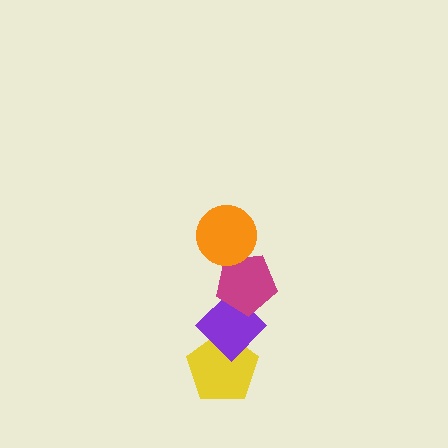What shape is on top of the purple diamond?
The magenta pentagon is on top of the purple diamond.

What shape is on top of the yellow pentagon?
The purple diamond is on top of the yellow pentagon.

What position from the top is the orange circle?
The orange circle is 1st from the top.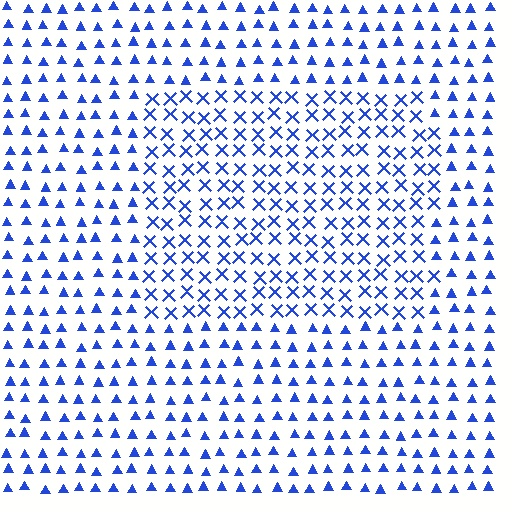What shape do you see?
I see a rectangle.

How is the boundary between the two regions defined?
The boundary is defined by a change in element shape: X marks inside vs. triangles outside. All elements share the same color and spacing.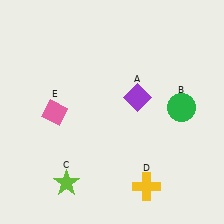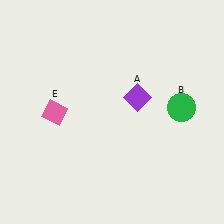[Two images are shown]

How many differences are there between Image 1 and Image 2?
There are 2 differences between the two images.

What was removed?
The yellow cross (D), the lime star (C) were removed in Image 2.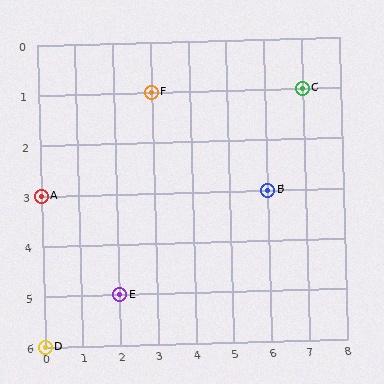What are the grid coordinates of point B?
Point B is at grid coordinates (6, 3).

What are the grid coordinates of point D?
Point D is at grid coordinates (0, 6).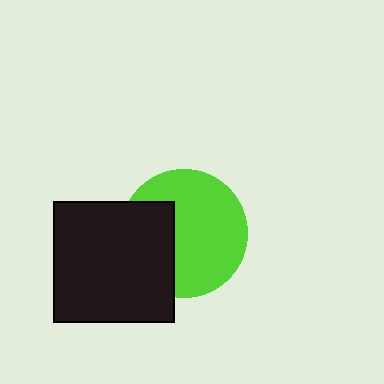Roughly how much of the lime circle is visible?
Most of it is visible (roughly 66%).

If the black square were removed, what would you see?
You would see the complete lime circle.